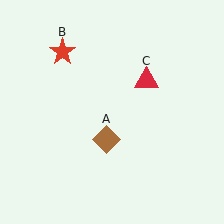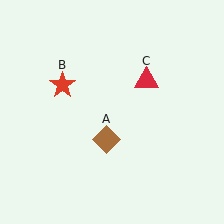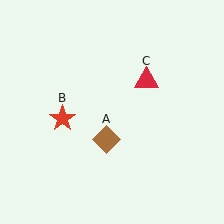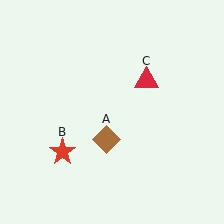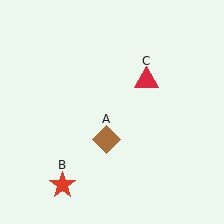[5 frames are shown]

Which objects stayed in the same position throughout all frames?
Brown diamond (object A) and red triangle (object C) remained stationary.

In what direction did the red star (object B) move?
The red star (object B) moved down.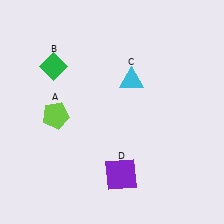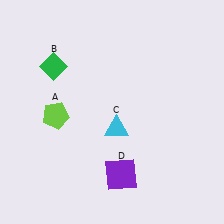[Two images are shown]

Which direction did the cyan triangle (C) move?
The cyan triangle (C) moved down.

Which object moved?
The cyan triangle (C) moved down.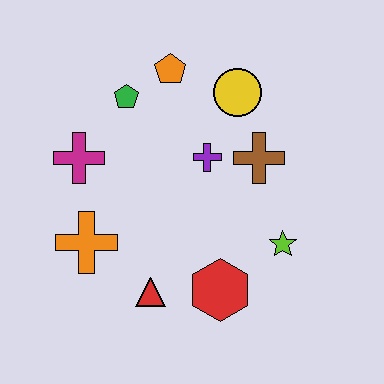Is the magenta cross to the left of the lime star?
Yes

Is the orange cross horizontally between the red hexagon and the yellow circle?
No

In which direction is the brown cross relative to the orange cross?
The brown cross is to the right of the orange cross.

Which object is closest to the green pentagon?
The orange pentagon is closest to the green pentagon.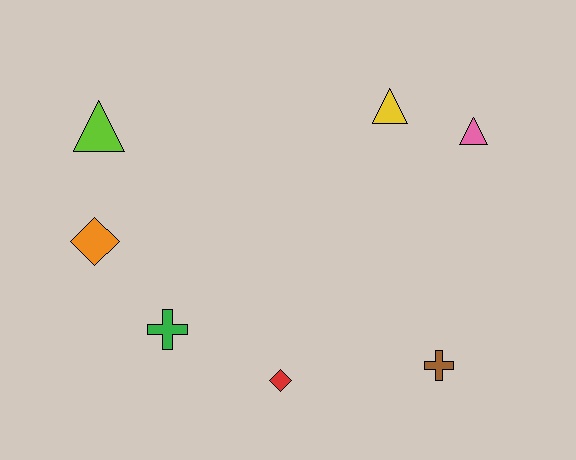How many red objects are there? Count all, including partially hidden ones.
There is 1 red object.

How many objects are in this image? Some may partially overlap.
There are 7 objects.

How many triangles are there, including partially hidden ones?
There are 3 triangles.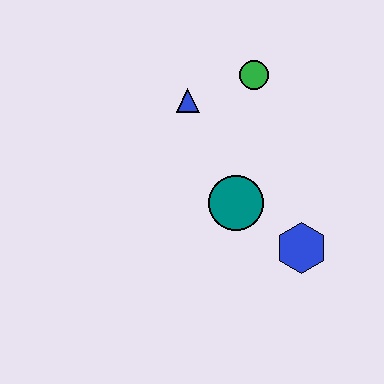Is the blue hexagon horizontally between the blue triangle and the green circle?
No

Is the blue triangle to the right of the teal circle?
No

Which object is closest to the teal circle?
The blue hexagon is closest to the teal circle.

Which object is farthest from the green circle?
The blue hexagon is farthest from the green circle.